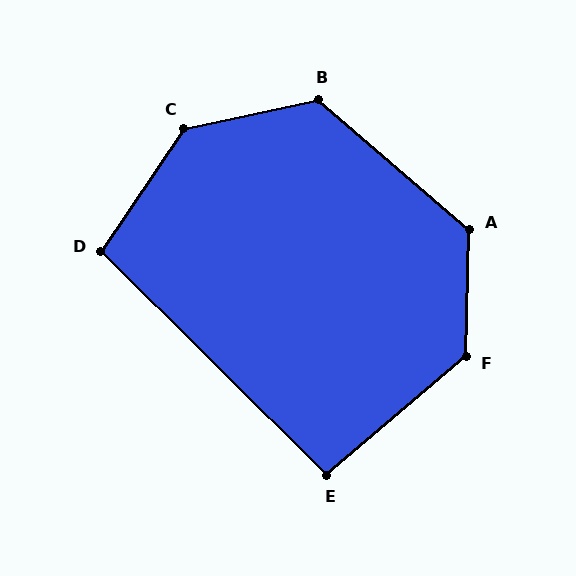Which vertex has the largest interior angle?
C, at approximately 136 degrees.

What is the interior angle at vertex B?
Approximately 127 degrees (obtuse).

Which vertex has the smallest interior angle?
E, at approximately 95 degrees.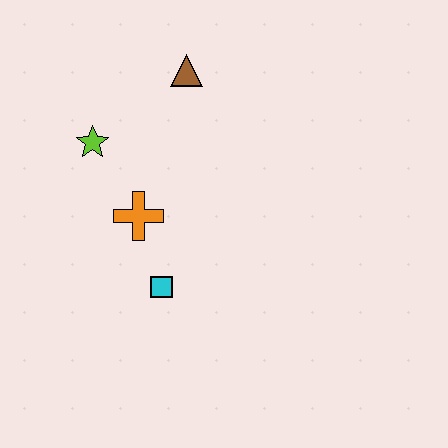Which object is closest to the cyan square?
The orange cross is closest to the cyan square.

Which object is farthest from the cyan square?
The brown triangle is farthest from the cyan square.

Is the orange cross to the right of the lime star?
Yes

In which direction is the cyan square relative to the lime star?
The cyan square is below the lime star.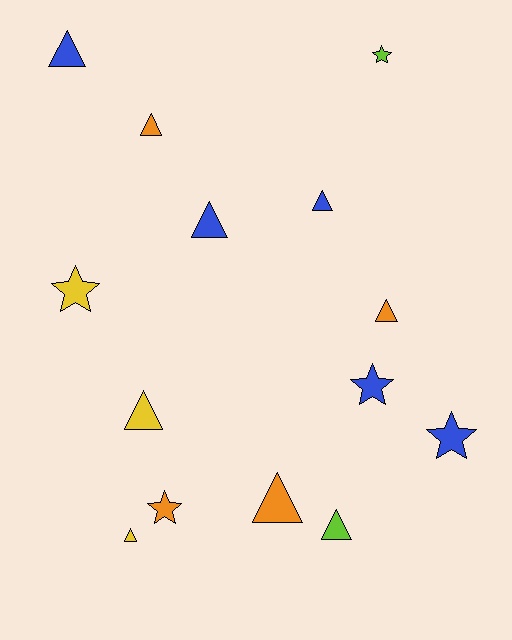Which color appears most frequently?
Blue, with 5 objects.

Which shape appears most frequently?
Triangle, with 9 objects.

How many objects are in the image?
There are 14 objects.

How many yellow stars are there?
There is 1 yellow star.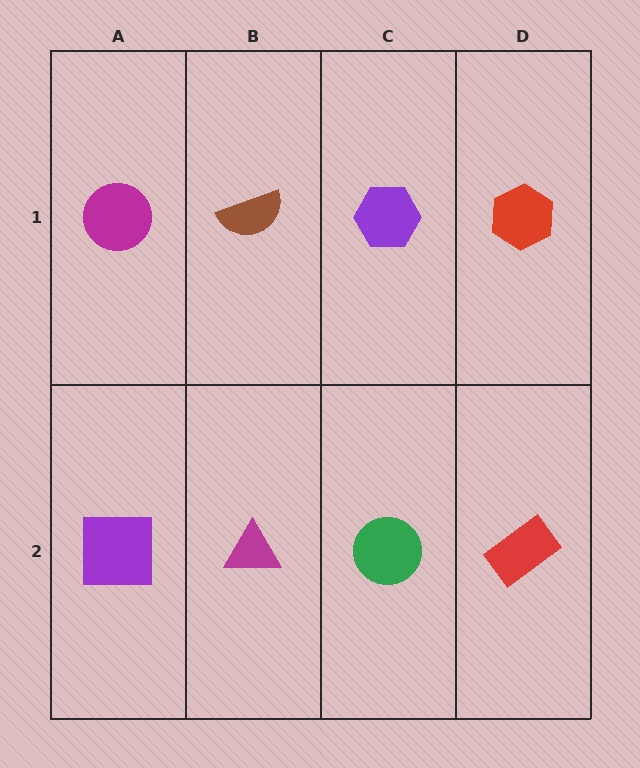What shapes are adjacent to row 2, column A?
A magenta circle (row 1, column A), a magenta triangle (row 2, column B).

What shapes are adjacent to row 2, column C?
A purple hexagon (row 1, column C), a magenta triangle (row 2, column B), a red rectangle (row 2, column D).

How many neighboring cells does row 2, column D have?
2.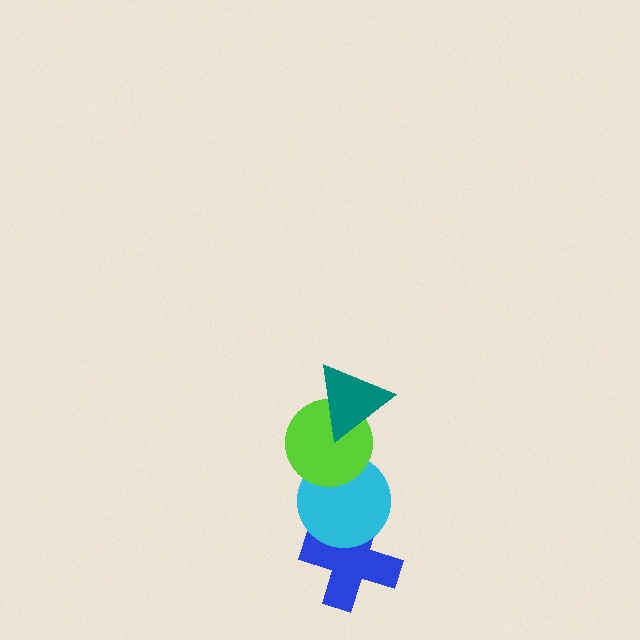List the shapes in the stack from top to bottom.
From top to bottom: the teal triangle, the lime circle, the cyan circle, the blue cross.